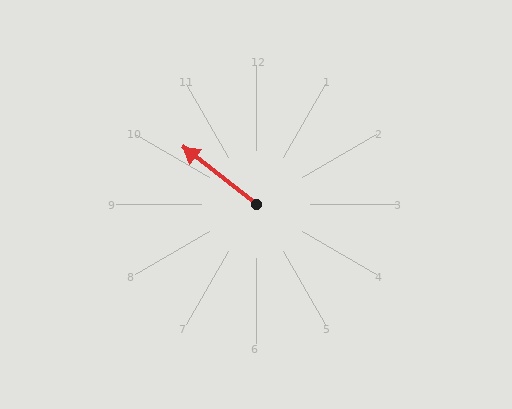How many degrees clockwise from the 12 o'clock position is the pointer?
Approximately 308 degrees.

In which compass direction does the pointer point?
Northwest.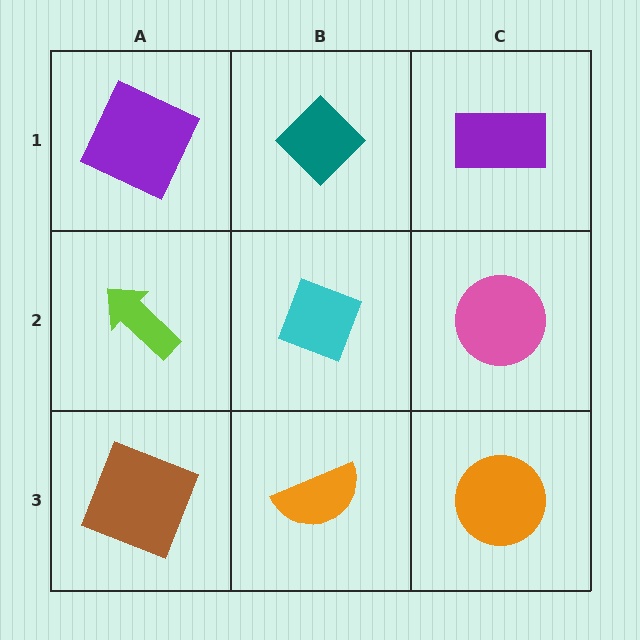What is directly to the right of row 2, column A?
A cyan diamond.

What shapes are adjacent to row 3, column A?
A lime arrow (row 2, column A), an orange semicircle (row 3, column B).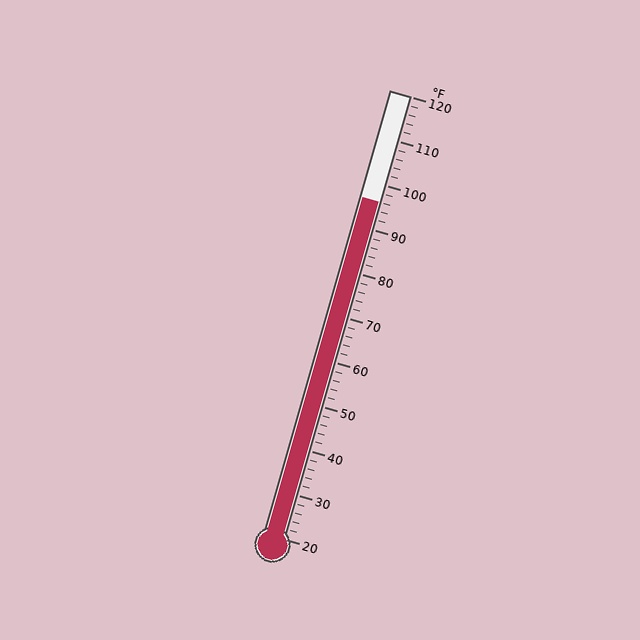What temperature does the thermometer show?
The thermometer shows approximately 96°F.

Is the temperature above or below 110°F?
The temperature is below 110°F.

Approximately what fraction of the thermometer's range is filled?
The thermometer is filled to approximately 75% of its range.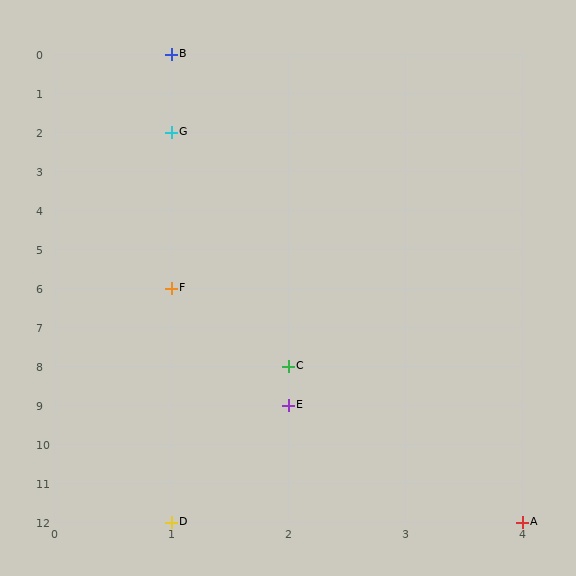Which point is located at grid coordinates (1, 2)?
Point G is at (1, 2).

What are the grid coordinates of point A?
Point A is at grid coordinates (4, 12).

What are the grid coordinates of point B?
Point B is at grid coordinates (1, 0).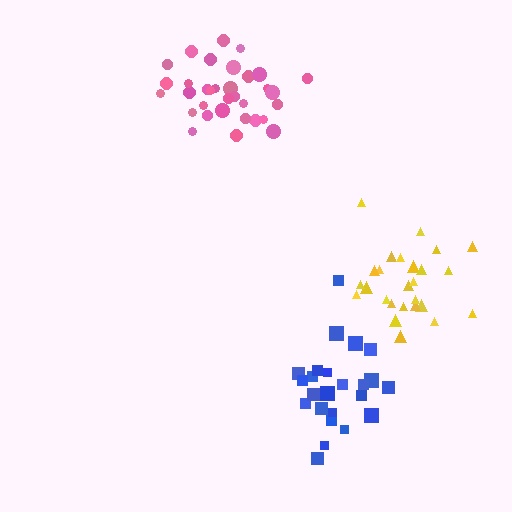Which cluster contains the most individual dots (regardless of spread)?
Pink (33).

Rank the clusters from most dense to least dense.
blue, pink, yellow.